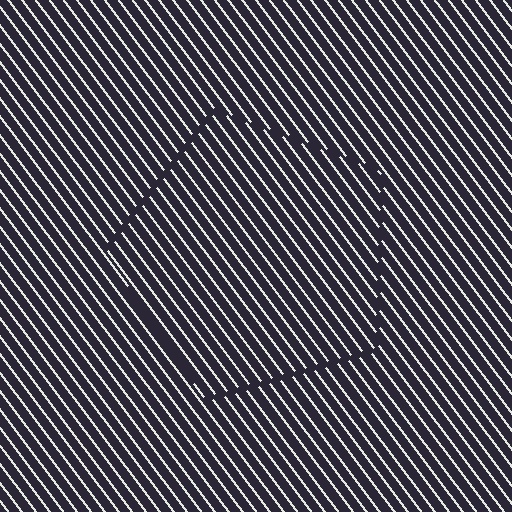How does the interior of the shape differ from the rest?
The interior of the shape contains the same grating, shifted by half a period — the contour is defined by the phase discontinuity where line-ends from the inner and outer gratings abut.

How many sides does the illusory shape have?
5 sides — the line-ends trace a pentagon.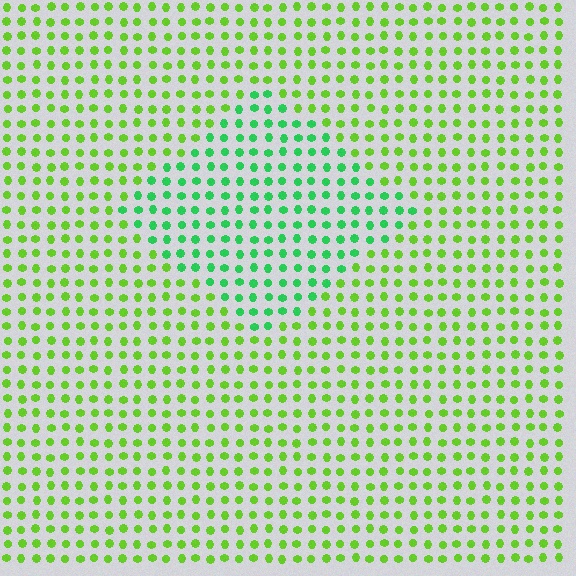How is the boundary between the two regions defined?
The boundary is defined purely by a slight shift in hue (about 39 degrees). Spacing, size, and orientation are identical on both sides.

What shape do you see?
I see a diamond.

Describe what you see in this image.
The image is filled with small lime elements in a uniform arrangement. A diamond-shaped region is visible where the elements are tinted to a slightly different hue, forming a subtle color boundary.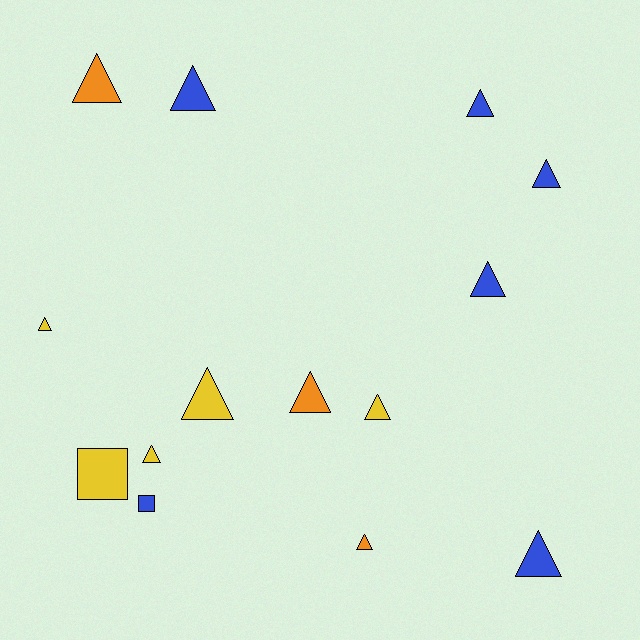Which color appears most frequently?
Blue, with 6 objects.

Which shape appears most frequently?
Triangle, with 12 objects.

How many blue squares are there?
There is 1 blue square.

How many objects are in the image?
There are 14 objects.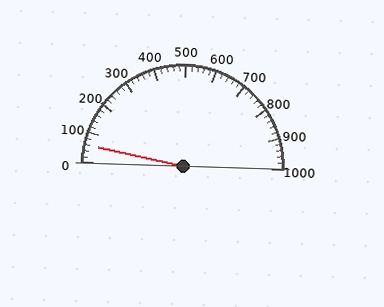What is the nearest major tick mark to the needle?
The nearest major tick mark is 100.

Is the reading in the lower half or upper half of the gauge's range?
The reading is in the lower half of the range (0 to 1000).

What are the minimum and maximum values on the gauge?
The gauge ranges from 0 to 1000.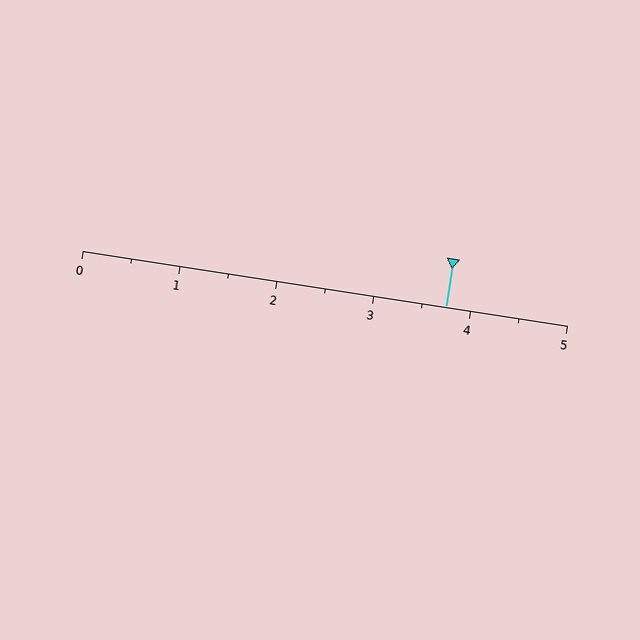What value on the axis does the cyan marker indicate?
The marker indicates approximately 3.8.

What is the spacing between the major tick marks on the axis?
The major ticks are spaced 1 apart.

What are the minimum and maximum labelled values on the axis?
The axis runs from 0 to 5.